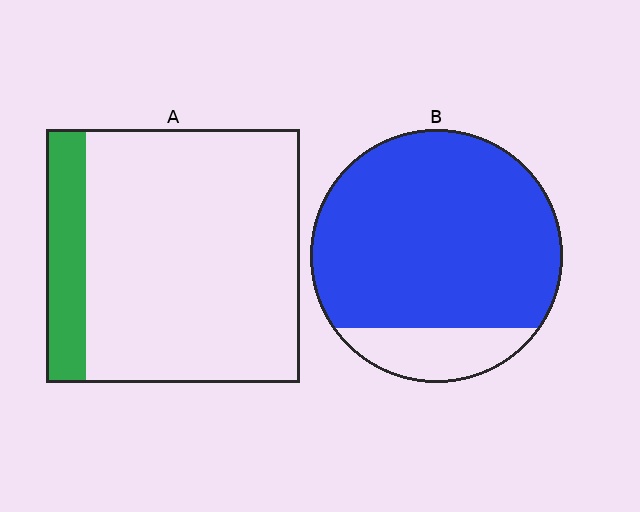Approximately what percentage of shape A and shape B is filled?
A is approximately 15% and B is approximately 85%.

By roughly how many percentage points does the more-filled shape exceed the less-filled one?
By roughly 70 percentage points (B over A).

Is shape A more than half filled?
No.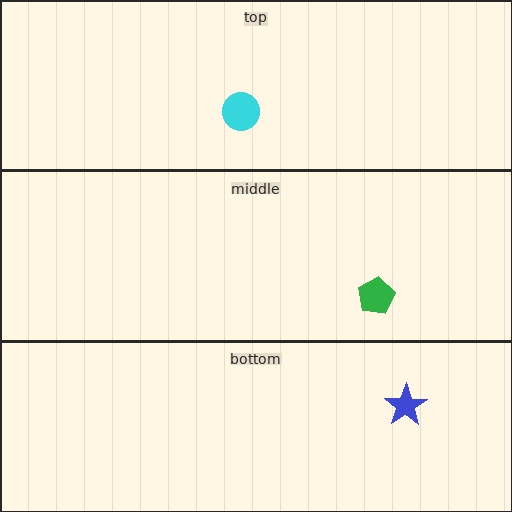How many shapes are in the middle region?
1.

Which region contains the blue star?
The bottom region.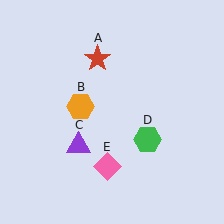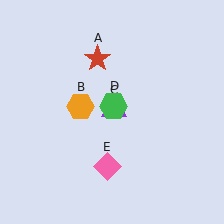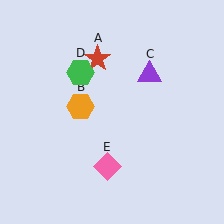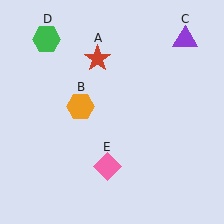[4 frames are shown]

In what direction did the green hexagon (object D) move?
The green hexagon (object D) moved up and to the left.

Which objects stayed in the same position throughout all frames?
Red star (object A) and orange hexagon (object B) and pink diamond (object E) remained stationary.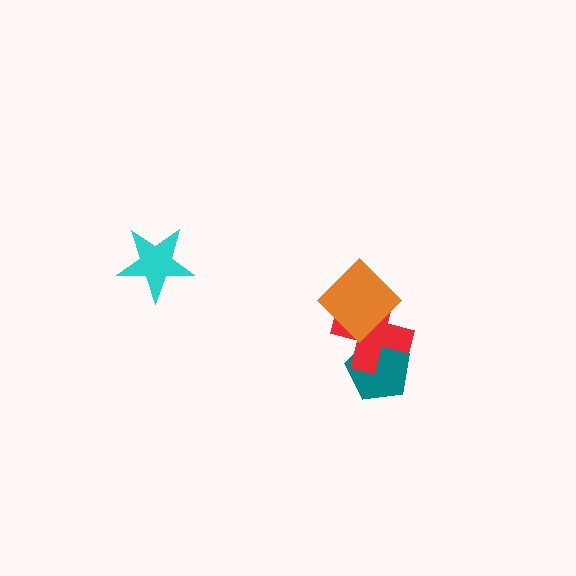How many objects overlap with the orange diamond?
1 object overlaps with the orange diamond.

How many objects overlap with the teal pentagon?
1 object overlaps with the teal pentagon.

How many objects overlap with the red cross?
2 objects overlap with the red cross.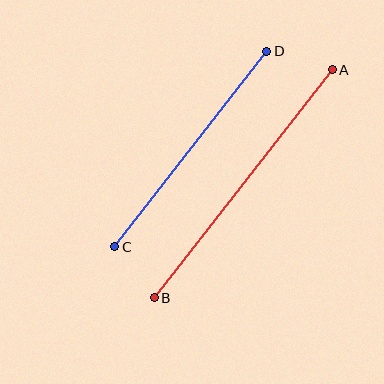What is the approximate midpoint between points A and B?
The midpoint is at approximately (243, 184) pixels.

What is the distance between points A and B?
The distance is approximately 289 pixels.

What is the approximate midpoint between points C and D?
The midpoint is at approximately (191, 149) pixels.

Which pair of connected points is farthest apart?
Points A and B are farthest apart.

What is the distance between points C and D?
The distance is approximately 248 pixels.